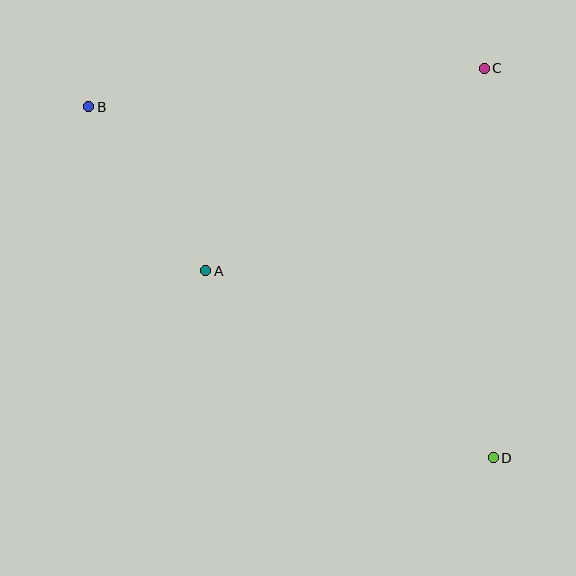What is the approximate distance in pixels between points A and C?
The distance between A and C is approximately 345 pixels.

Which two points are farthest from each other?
Points B and D are farthest from each other.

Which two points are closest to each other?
Points A and B are closest to each other.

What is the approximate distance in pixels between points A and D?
The distance between A and D is approximately 343 pixels.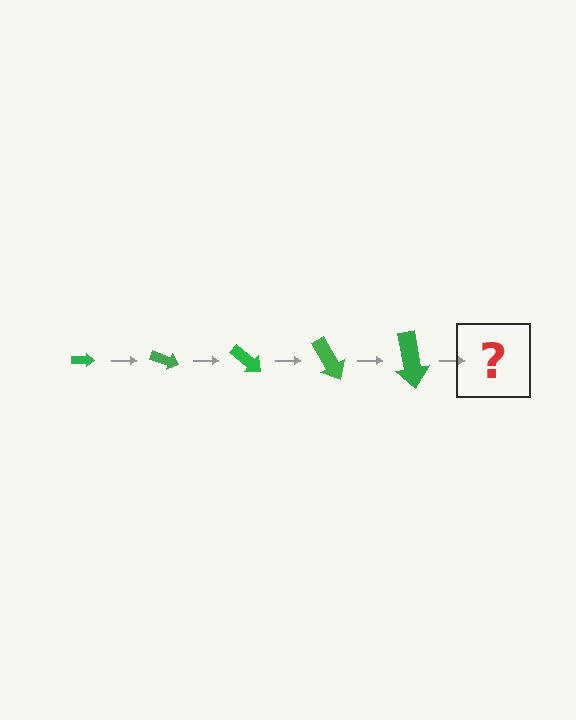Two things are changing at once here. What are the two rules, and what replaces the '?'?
The two rules are that the arrow grows larger each step and it rotates 20 degrees each step. The '?' should be an arrow, larger than the previous one and rotated 100 degrees from the start.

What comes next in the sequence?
The next element should be an arrow, larger than the previous one and rotated 100 degrees from the start.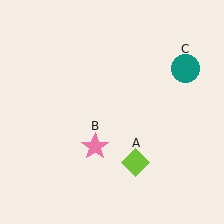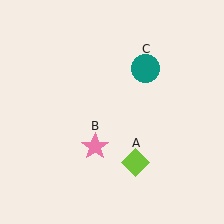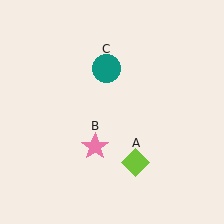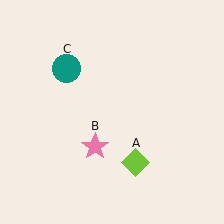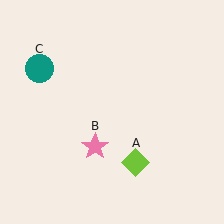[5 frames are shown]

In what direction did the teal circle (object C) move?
The teal circle (object C) moved left.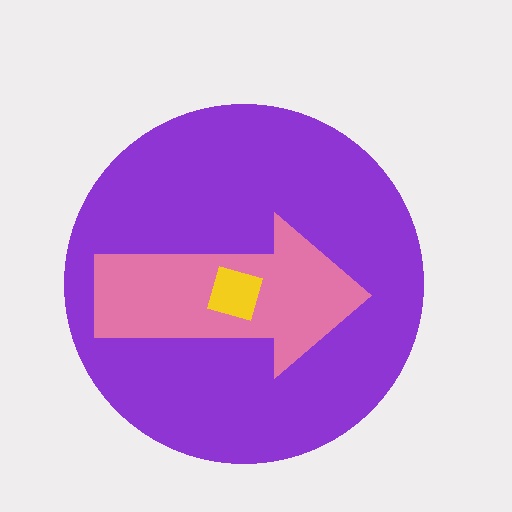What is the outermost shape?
The purple circle.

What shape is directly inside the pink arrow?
The yellow diamond.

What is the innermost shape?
The yellow diamond.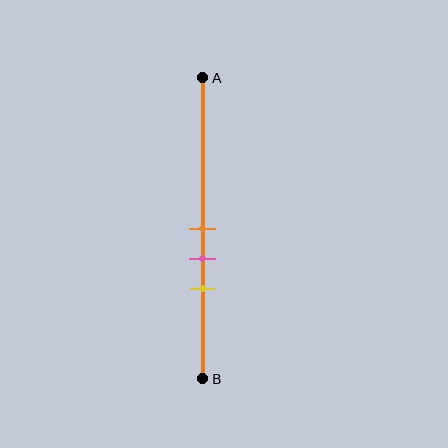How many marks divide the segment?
There are 3 marks dividing the segment.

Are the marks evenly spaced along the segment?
Yes, the marks are approximately evenly spaced.